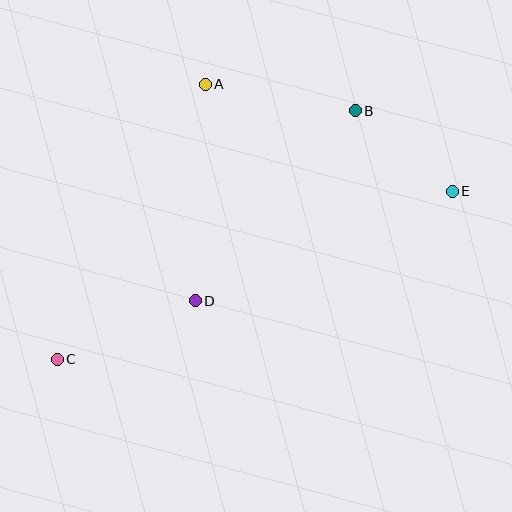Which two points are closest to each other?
Points B and E are closest to each other.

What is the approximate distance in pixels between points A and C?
The distance between A and C is approximately 312 pixels.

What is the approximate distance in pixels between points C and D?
The distance between C and D is approximately 150 pixels.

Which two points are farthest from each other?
Points C and E are farthest from each other.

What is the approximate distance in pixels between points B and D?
The distance between B and D is approximately 249 pixels.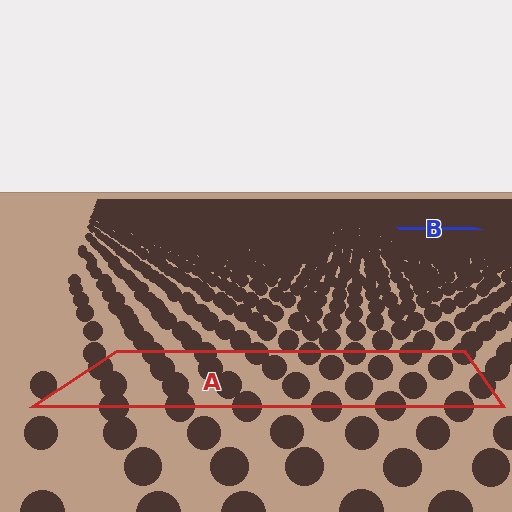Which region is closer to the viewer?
Region A is closer. The texture elements there are larger and more spread out.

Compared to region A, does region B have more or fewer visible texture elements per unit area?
Region B has more texture elements per unit area — they are packed more densely because it is farther away.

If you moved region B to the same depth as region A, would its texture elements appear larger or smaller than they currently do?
They would appear larger. At a closer depth, the same texture elements are projected at a bigger on-screen size.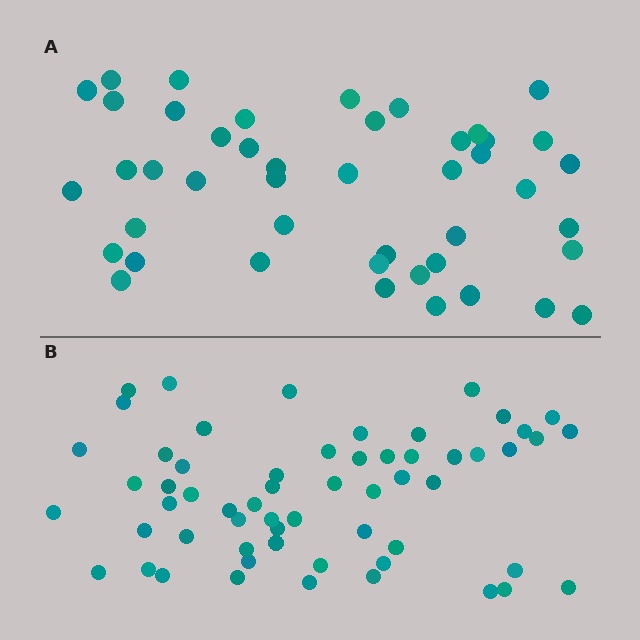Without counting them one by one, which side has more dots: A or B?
Region B (the bottom region) has more dots.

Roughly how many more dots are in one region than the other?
Region B has approximately 15 more dots than region A.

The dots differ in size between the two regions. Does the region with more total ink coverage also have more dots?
No. Region A has more total ink coverage because its dots are larger, but region B actually contains more individual dots. Total area can be misleading — the number of items is what matters here.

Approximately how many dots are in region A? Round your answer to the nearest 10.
About 40 dots. (The exact count is 45, which rounds to 40.)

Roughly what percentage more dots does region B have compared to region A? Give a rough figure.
About 30% more.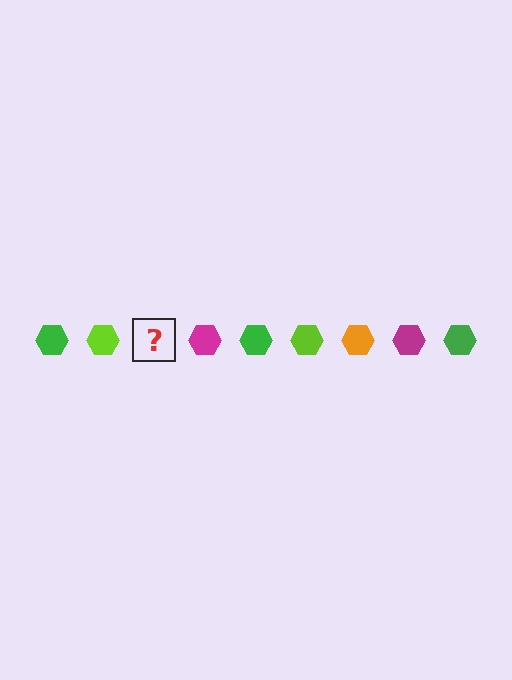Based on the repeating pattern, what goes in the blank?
The blank should be an orange hexagon.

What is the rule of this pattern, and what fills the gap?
The rule is that the pattern cycles through green, lime, orange, magenta hexagons. The gap should be filled with an orange hexagon.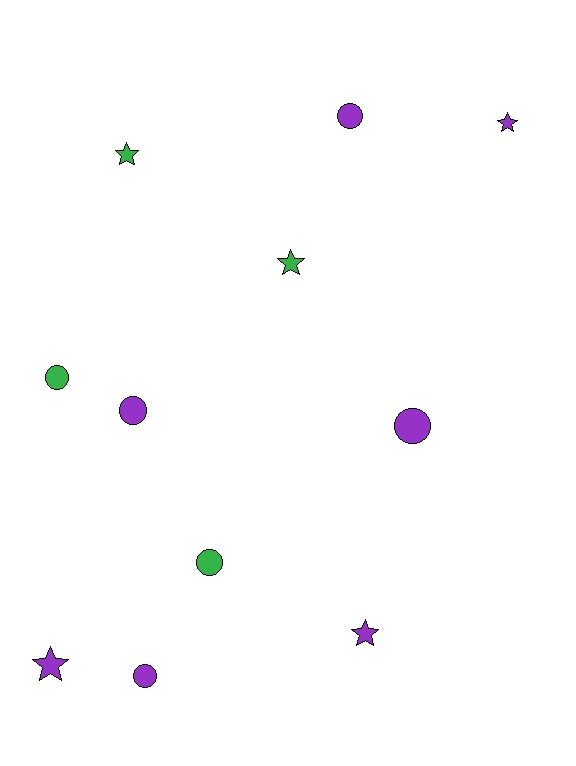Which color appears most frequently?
Purple, with 7 objects.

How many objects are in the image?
There are 11 objects.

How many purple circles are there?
There are 4 purple circles.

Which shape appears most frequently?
Circle, with 6 objects.